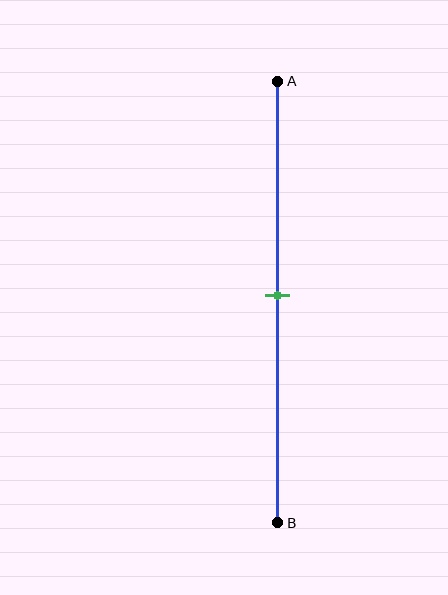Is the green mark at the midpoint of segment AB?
Yes, the mark is approximately at the midpoint.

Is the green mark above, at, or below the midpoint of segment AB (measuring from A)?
The green mark is approximately at the midpoint of segment AB.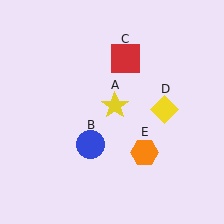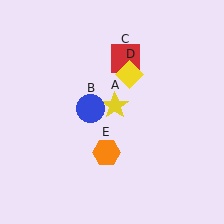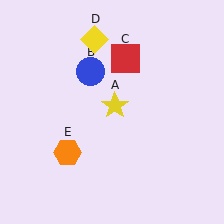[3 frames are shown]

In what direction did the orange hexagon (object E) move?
The orange hexagon (object E) moved left.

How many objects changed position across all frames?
3 objects changed position: blue circle (object B), yellow diamond (object D), orange hexagon (object E).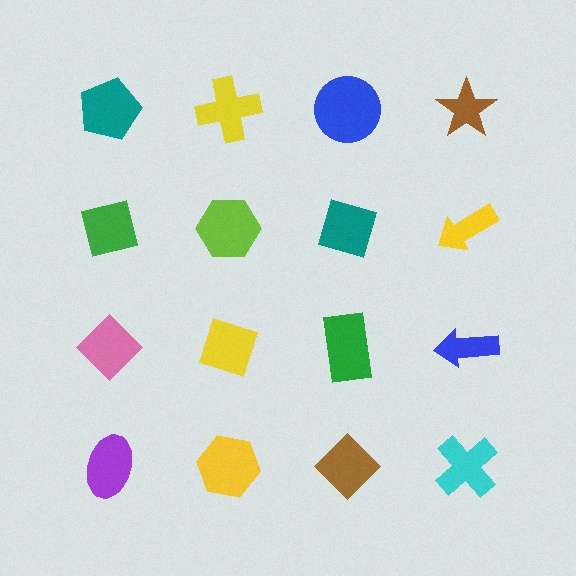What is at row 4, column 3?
A brown diamond.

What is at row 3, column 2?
A yellow diamond.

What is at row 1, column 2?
A yellow cross.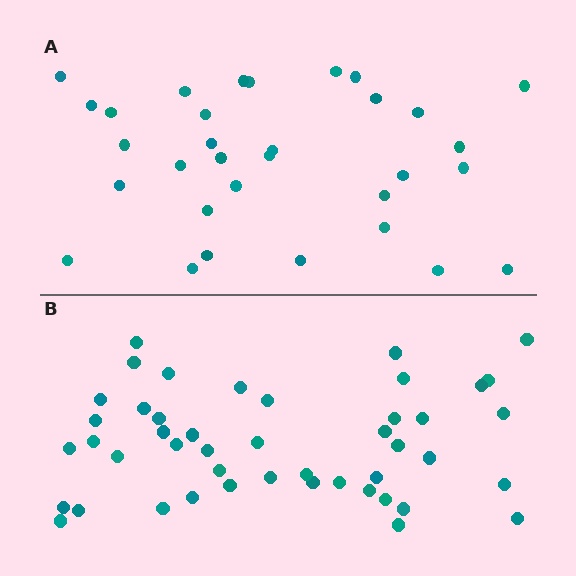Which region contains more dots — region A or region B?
Region B (the bottom region) has more dots.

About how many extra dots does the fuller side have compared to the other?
Region B has approximately 15 more dots than region A.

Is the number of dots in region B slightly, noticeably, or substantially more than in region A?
Region B has noticeably more, but not dramatically so. The ratio is roughly 1.4 to 1.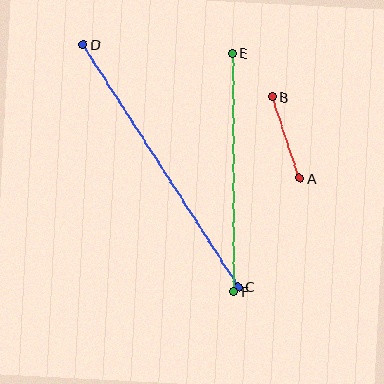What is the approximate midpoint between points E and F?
The midpoint is at approximately (233, 172) pixels.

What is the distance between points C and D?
The distance is approximately 288 pixels.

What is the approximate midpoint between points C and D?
The midpoint is at approximately (161, 165) pixels.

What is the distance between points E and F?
The distance is approximately 238 pixels.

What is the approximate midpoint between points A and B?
The midpoint is at approximately (286, 138) pixels.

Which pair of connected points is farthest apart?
Points C and D are farthest apart.